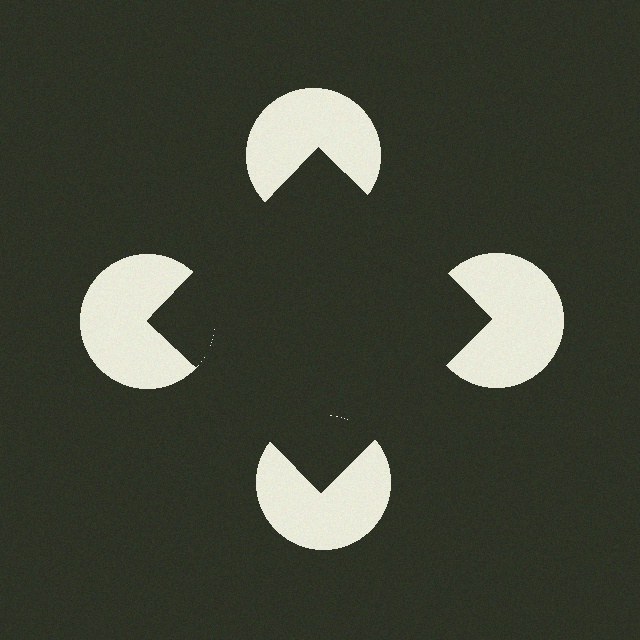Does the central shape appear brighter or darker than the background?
It typically appears slightly darker than the background, even though no actual brightness change is drawn.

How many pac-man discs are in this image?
There are 4 — one at each vertex of the illusory square.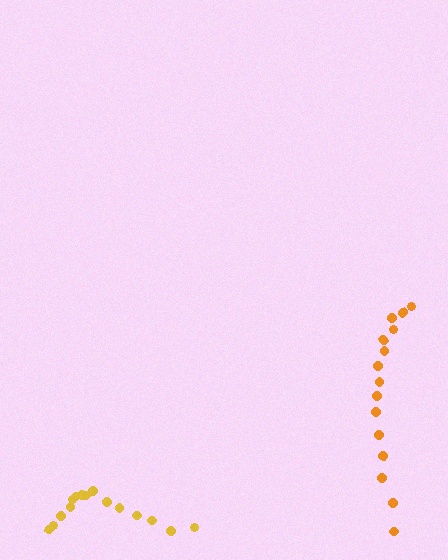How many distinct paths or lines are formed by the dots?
There are 2 distinct paths.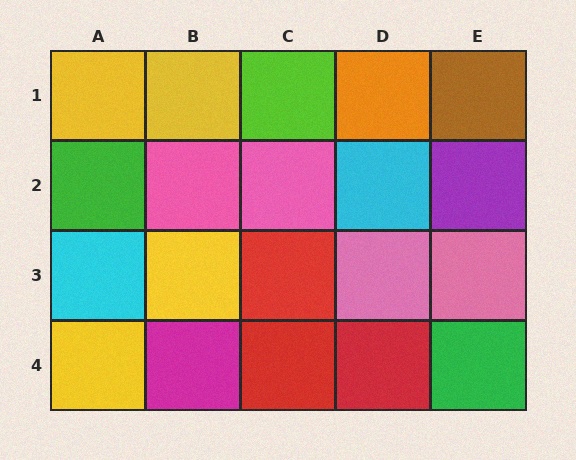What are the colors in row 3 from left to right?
Cyan, yellow, red, pink, pink.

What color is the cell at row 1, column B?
Yellow.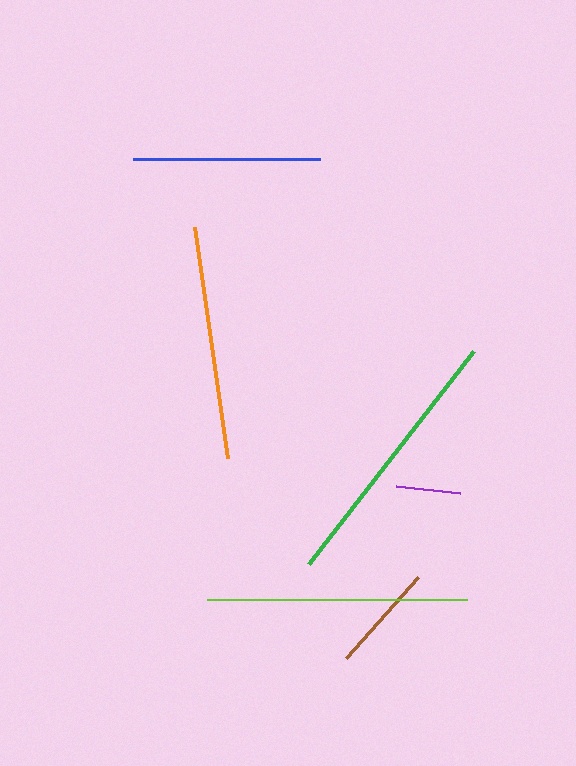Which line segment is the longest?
The green line is the longest at approximately 269 pixels.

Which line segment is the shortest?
The purple line is the shortest at approximately 65 pixels.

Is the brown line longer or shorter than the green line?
The green line is longer than the brown line.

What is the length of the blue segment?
The blue segment is approximately 187 pixels long.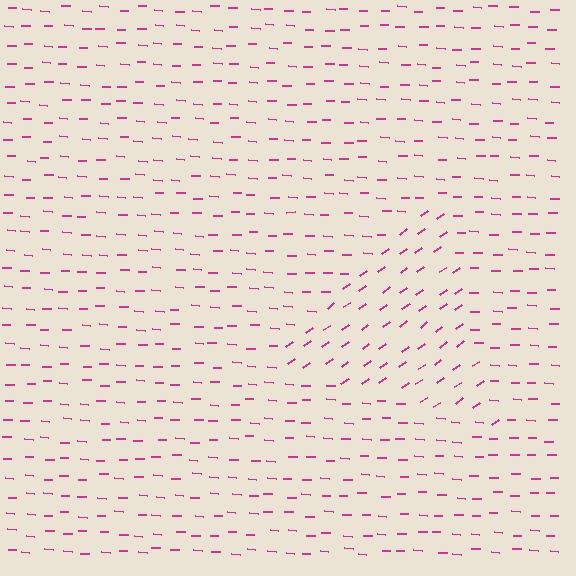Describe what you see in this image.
The image is filled with small magenta line segments. A triangle region in the image has lines oriented differently from the surrounding lines, creating a visible texture boundary.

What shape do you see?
I see a triangle.